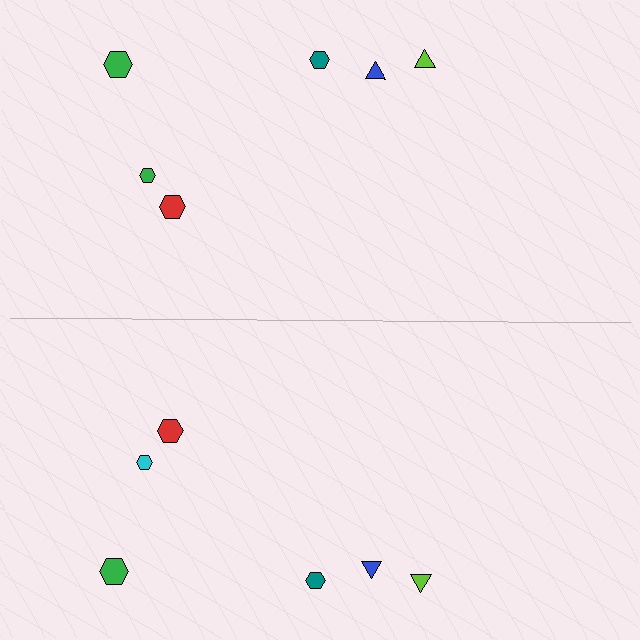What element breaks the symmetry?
The cyan hexagon on the bottom side breaks the symmetry — its mirror counterpart is green.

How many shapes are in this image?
There are 12 shapes in this image.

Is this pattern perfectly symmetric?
No, the pattern is not perfectly symmetric. The cyan hexagon on the bottom side breaks the symmetry — its mirror counterpart is green.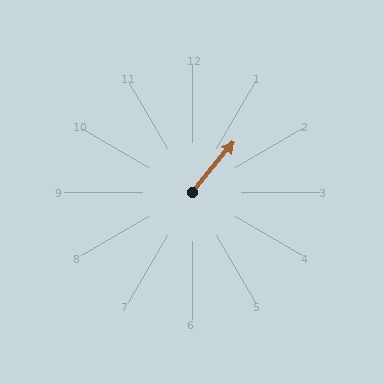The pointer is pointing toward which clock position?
Roughly 1 o'clock.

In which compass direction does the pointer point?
Northeast.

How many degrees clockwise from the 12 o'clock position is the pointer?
Approximately 40 degrees.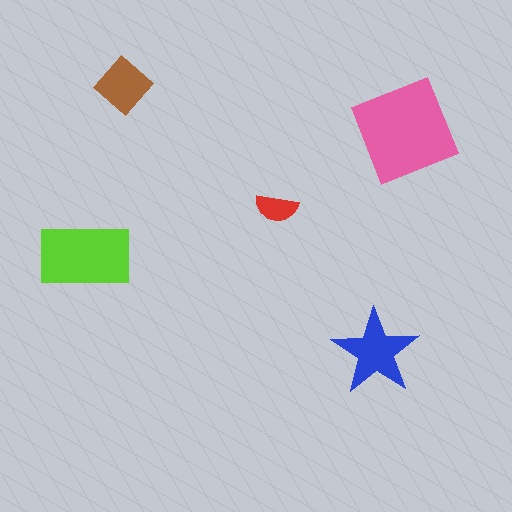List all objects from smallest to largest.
The red semicircle, the brown diamond, the blue star, the lime rectangle, the pink square.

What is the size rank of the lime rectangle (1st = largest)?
2nd.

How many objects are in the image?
There are 5 objects in the image.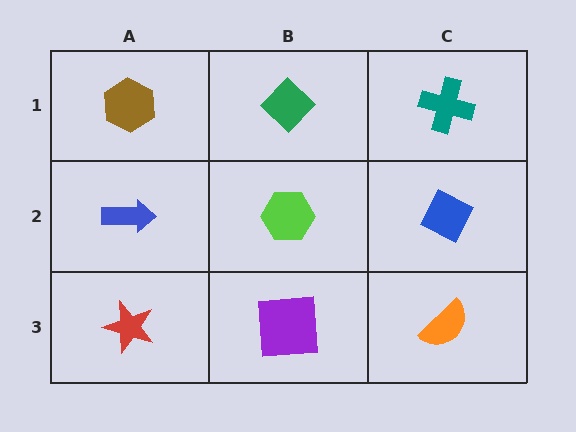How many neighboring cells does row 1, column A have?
2.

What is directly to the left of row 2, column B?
A blue arrow.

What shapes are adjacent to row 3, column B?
A lime hexagon (row 2, column B), a red star (row 3, column A), an orange semicircle (row 3, column C).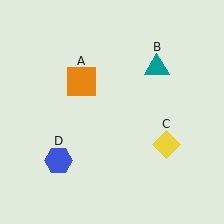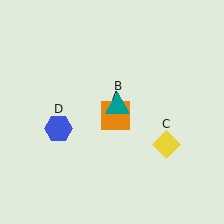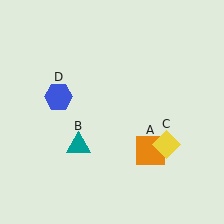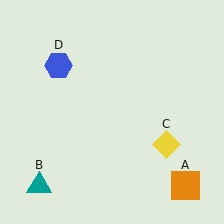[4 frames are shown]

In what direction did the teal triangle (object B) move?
The teal triangle (object B) moved down and to the left.